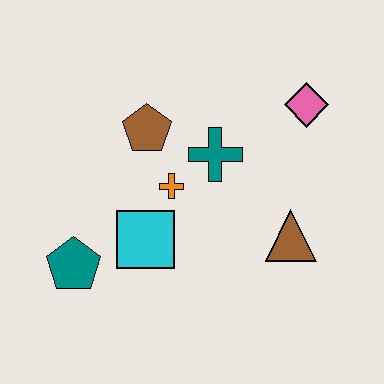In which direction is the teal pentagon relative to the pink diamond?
The teal pentagon is to the left of the pink diamond.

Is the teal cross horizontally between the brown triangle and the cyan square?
Yes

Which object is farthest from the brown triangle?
The teal pentagon is farthest from the brown triangle.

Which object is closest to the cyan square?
The orange cross is closest to the cyan square.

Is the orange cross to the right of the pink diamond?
No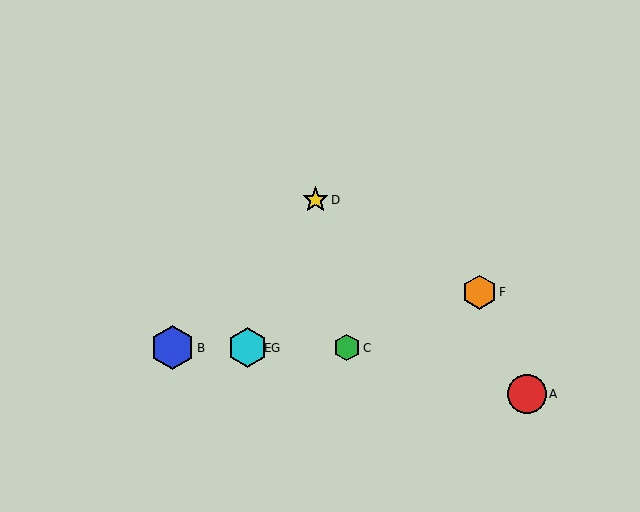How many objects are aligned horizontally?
4 objects (B, C, E, G) are aligned horizontally.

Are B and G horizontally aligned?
Yes, both are at y≈348.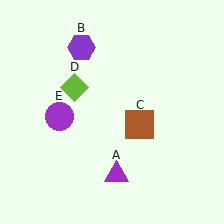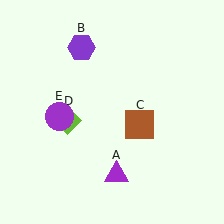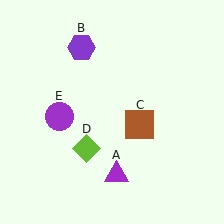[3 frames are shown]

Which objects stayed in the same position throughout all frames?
Purple triangle (object A) and purple hexagon (object B) and brown square (object C) and purple circle (object E) remained stationary.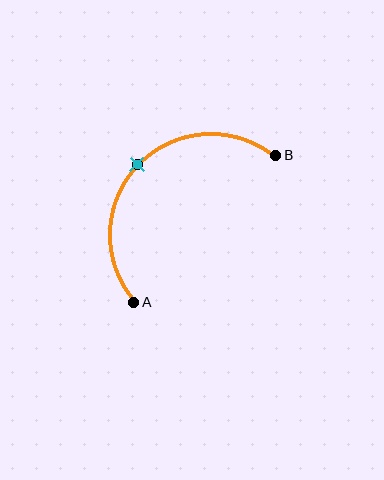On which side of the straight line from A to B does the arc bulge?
The arc bulges above and to the left of the straight line connecting A and B.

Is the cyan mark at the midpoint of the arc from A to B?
Yes. The cyan mark lies on the arc at equal arc-length from both A and B — it is the arc midpoint.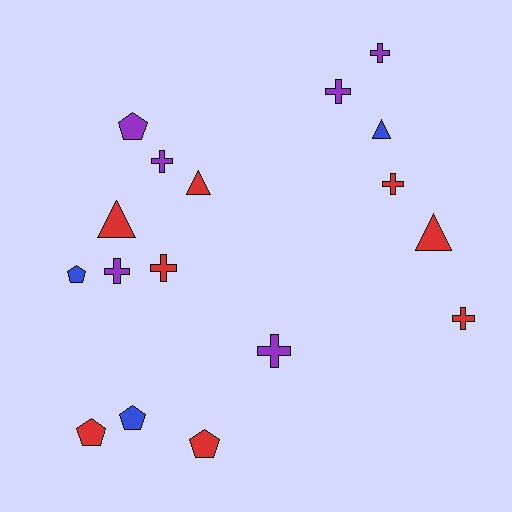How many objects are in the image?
There are 17 objects.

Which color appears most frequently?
Red, with 8 objects.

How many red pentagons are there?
There are 2 red pentagons.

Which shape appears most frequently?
Cross, with 8 objects.